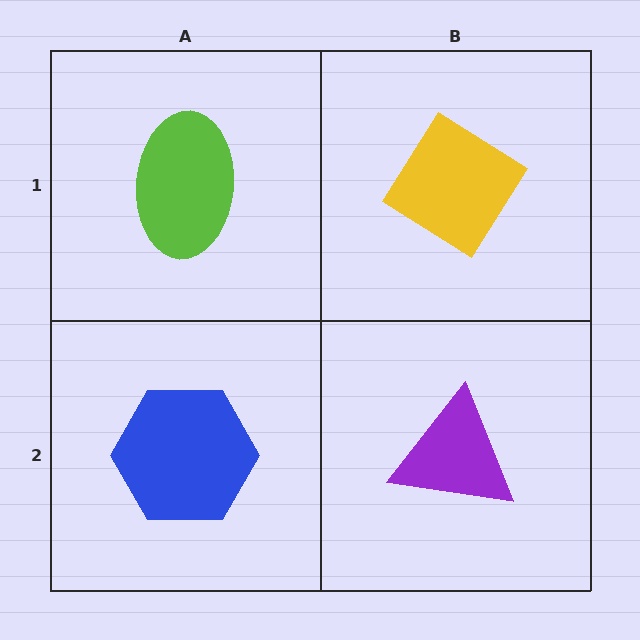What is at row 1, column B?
A yellow diamond.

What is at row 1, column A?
A lime ellipse.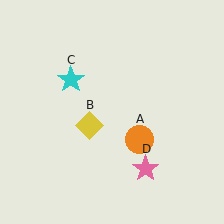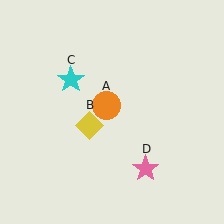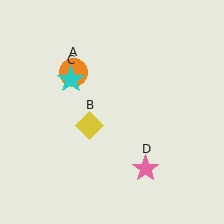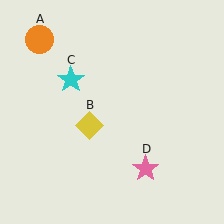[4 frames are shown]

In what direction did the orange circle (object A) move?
The orange circle (object A) moved up and to the left.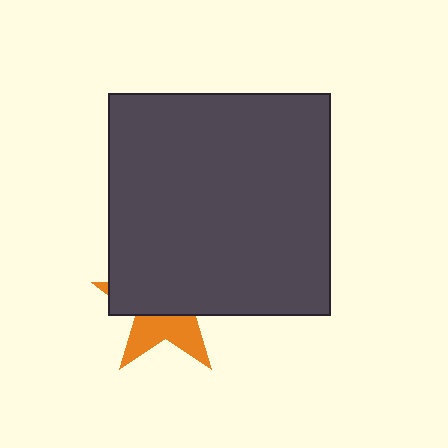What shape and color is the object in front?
The object in front is a dark gray square.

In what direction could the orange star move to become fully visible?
The orange star could move down. That would shift it out from behind the dark gray square entirely.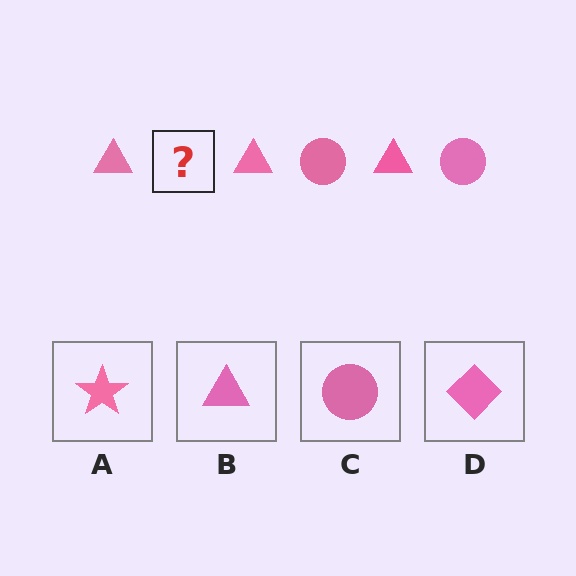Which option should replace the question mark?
Option C.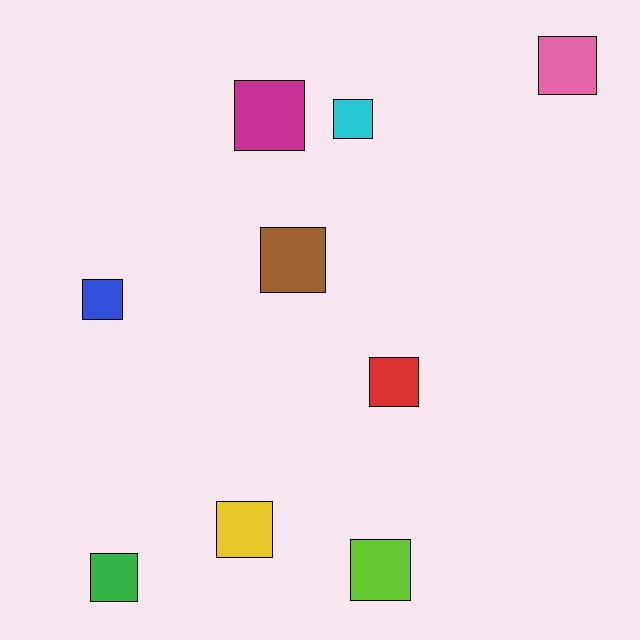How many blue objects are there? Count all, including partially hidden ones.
There is 1 blue object.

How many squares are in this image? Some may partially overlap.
There are 9 squares.